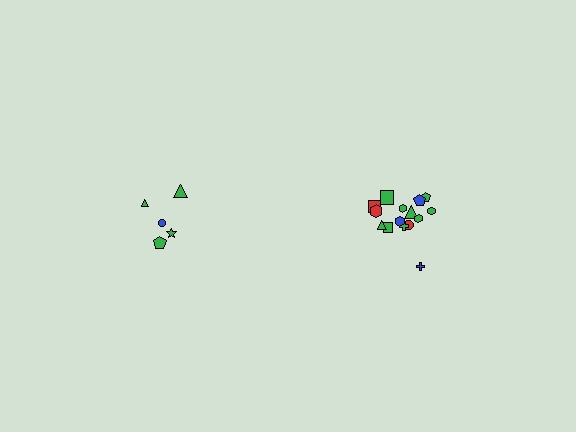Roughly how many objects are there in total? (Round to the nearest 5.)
Roughly 20 objects in total.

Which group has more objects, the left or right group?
The right group.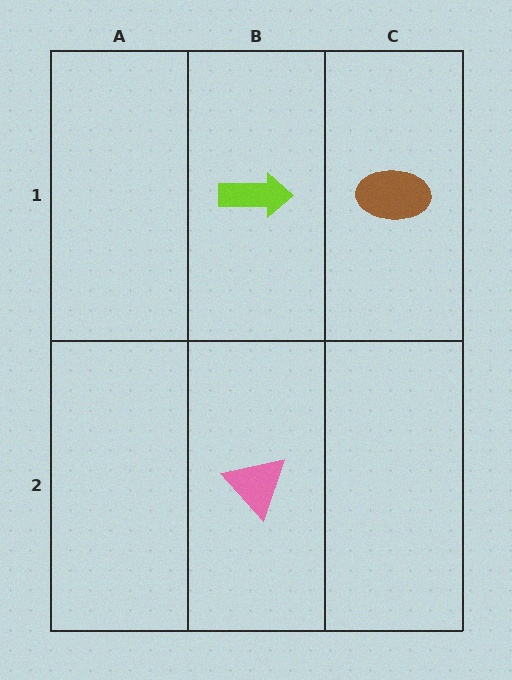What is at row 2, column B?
A pink triangle.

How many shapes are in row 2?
1 shape.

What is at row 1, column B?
A lime arrow.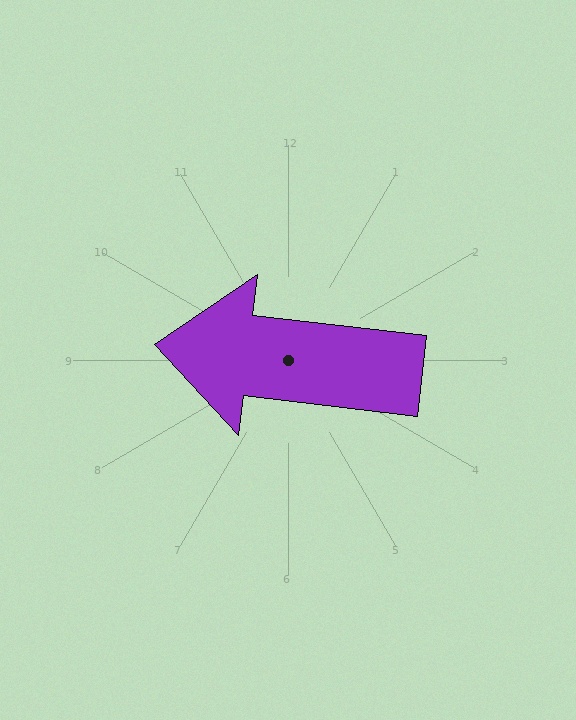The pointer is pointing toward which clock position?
Roughly 9 o'clock.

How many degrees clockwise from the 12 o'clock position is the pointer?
Approximately 277 degrees.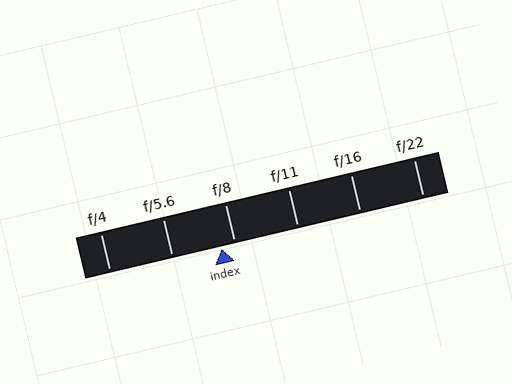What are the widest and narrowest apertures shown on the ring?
The widest aperture shown is f/4 and the narrowest is f/22.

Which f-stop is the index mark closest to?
The index mark is closest to f/8.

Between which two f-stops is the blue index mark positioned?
The index mark is between f/5.6 and f/8.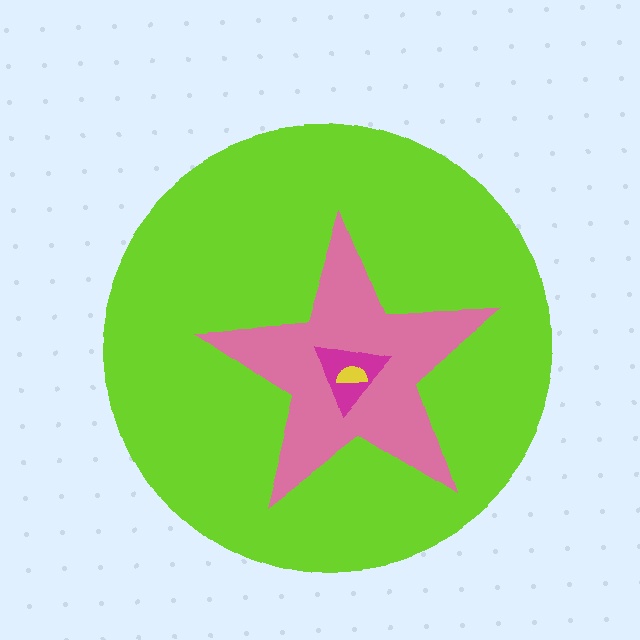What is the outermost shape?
The lime circle.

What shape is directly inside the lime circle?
The pink star.